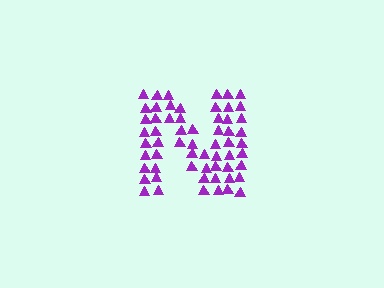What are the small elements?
The small elements are triangles.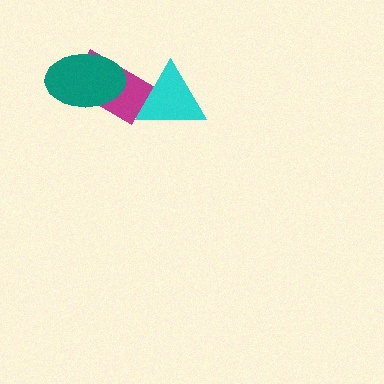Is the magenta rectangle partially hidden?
Yes, it is partially covered by another shape.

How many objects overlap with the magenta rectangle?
2 objects overlap with the magenta rectangle.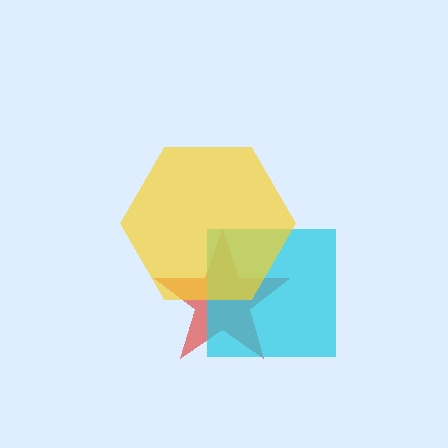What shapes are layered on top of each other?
The layered shapes are: a red star, a cyan square, a yellow hexagon.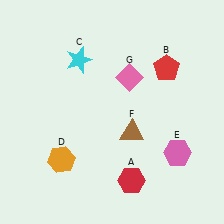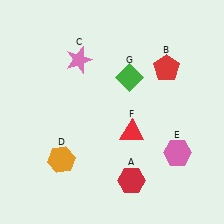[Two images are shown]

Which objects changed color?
C changed from cyan to pink. F changed from brown to red. G changed from pink to green.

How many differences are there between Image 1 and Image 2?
There are 3 differences between the two images.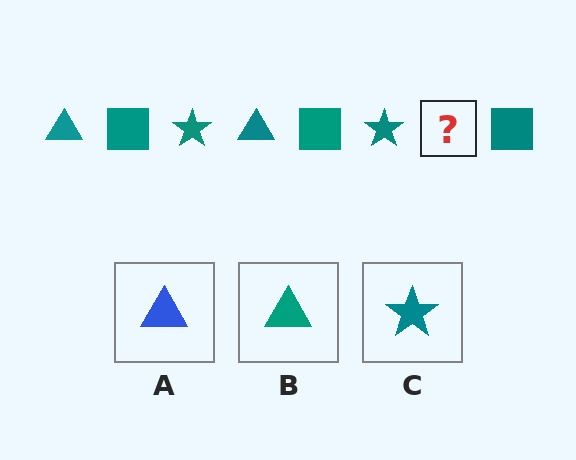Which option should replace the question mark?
Option B.